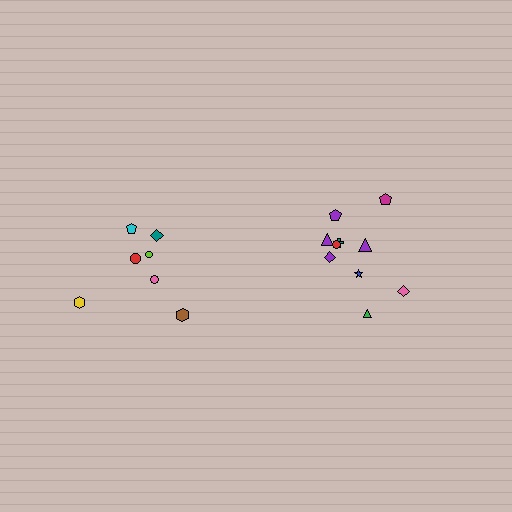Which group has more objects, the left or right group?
The right group.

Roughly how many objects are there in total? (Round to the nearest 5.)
Roughly 15 objects in total.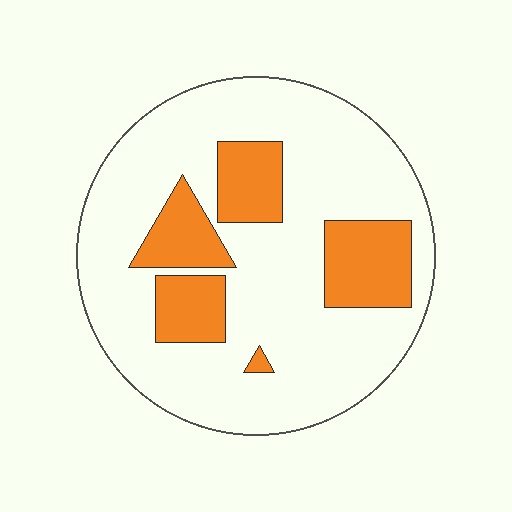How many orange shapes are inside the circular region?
5.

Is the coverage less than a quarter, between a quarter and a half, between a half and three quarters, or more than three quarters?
Less than a quarter.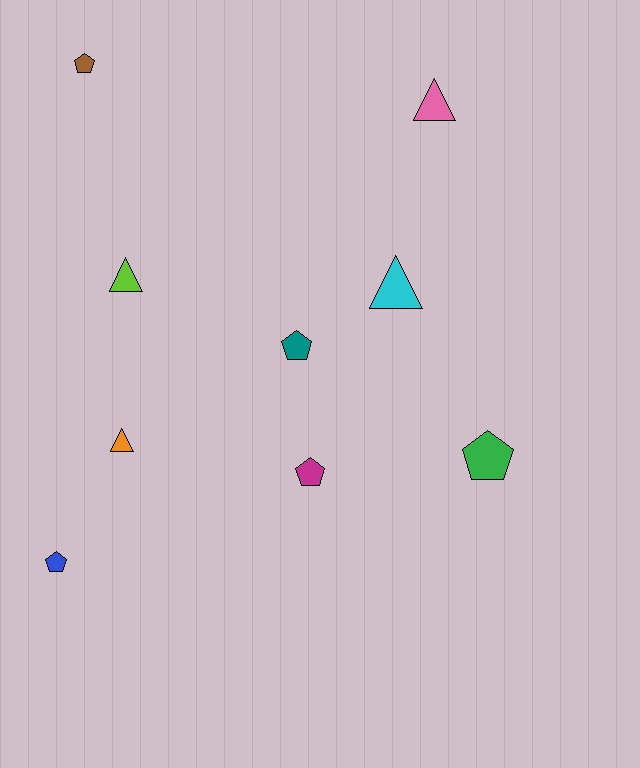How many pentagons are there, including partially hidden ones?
There are 5 pentagons.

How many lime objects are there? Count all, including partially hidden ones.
There is 1 lime object.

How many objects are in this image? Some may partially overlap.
There are 9 objects.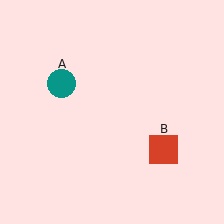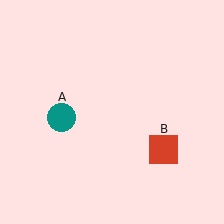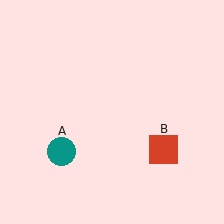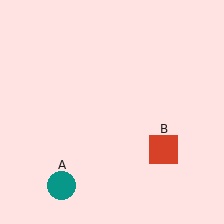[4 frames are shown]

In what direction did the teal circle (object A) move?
The teal circle (object A) moved down.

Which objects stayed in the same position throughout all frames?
Red square (object B) remained stationary.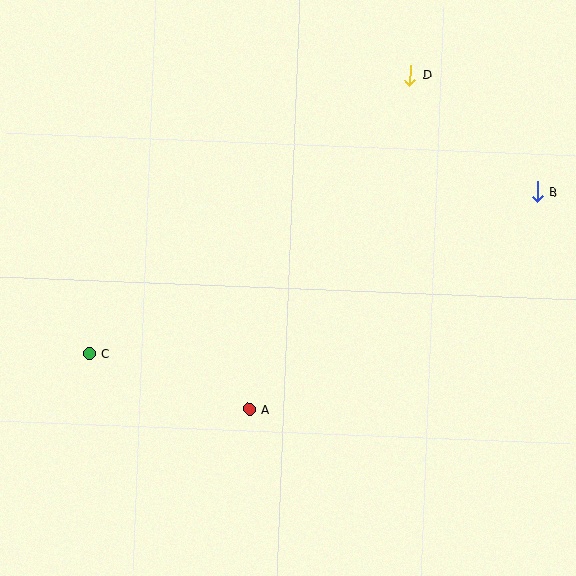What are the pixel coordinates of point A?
Point A is at (250, 409).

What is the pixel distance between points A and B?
The distance between A and B is 361 pixels.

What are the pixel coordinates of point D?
Point D is at (410, 75).